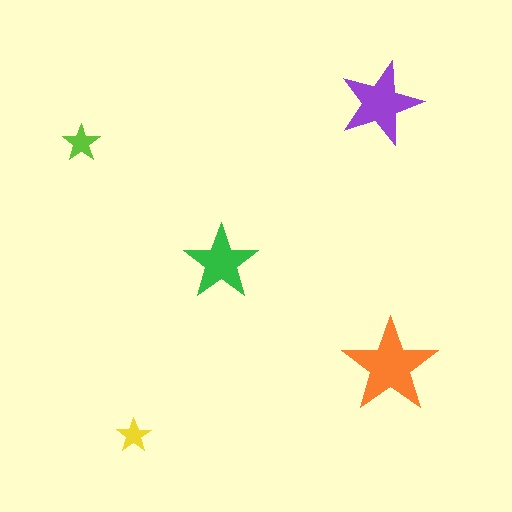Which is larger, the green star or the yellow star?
The green one.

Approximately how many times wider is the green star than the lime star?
About 2 times wider.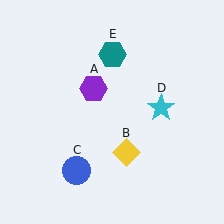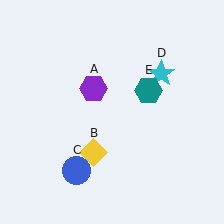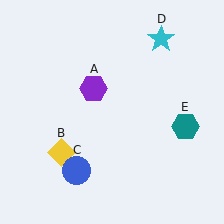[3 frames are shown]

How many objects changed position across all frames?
3 objects changed position: yellow diamond (object B), cyan star (object D), teal hexagon (object E).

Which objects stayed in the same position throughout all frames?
Purple hexagon (object A) and blue circle (object C) remained stationary.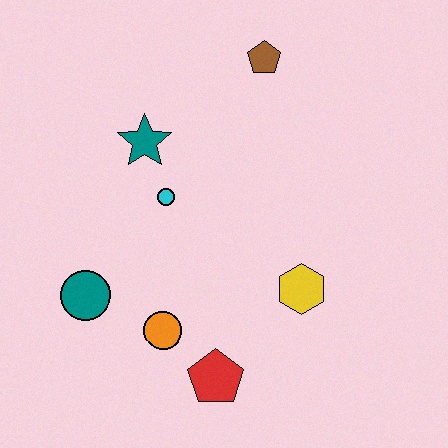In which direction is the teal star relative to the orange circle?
The teal star is above the orange circle.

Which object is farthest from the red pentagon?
The brown pentagon is farthest from the red pentagon.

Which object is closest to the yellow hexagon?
The red pentagon is closest to the yellow hexagon.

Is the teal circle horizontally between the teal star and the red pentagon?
No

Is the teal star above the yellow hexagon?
Yes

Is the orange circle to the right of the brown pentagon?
No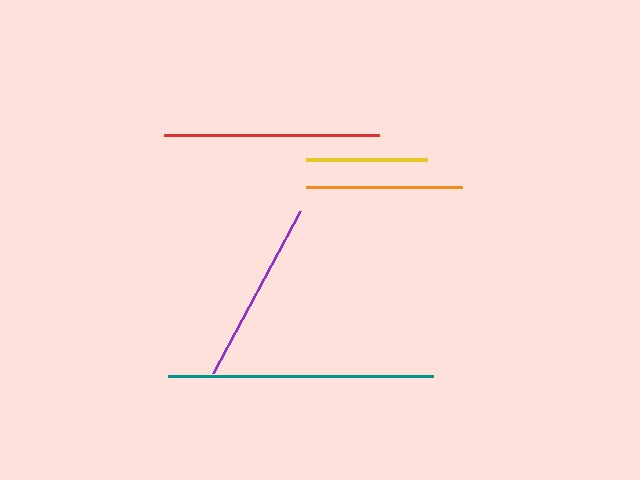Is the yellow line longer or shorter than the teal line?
The teal line is longer than the yellow line.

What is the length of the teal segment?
The teal segment is approximately 265 pixels long.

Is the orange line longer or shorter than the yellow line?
The orange line is longer than the yellow line.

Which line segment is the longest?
The teal line is the longest at approximately 265 pixels.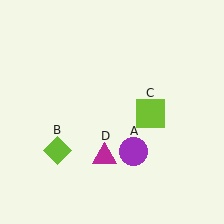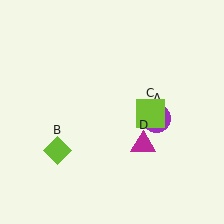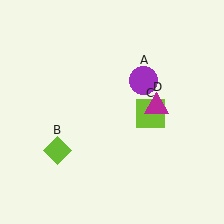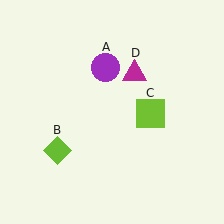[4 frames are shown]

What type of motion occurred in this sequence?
The purple circle (object A), magenta triangle (object D) rotated counterclockwise around the center of the scene.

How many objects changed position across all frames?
2 objects changed position: purple circle (object A), magenta triangle (object D).